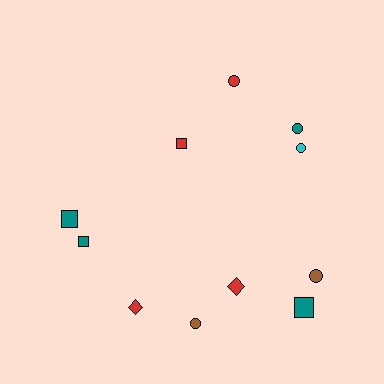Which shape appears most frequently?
Circle, with 5 objects.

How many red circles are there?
There is 1 red circle.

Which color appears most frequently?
Red, with 4 objects.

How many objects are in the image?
There are 11 objects.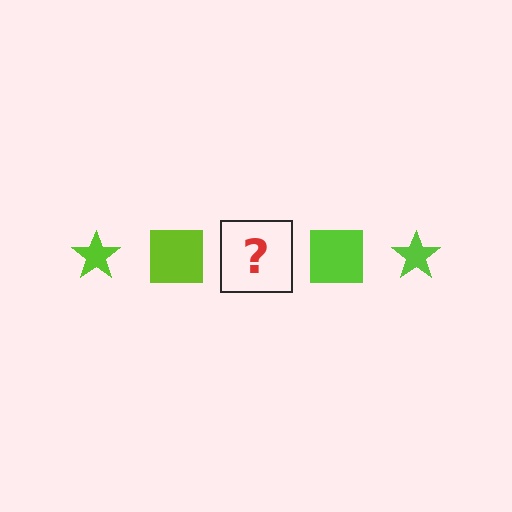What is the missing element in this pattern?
The missing element is a lime star.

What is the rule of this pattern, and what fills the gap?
The rule is that the pattern cycles through star, square shapes in lime. The gap should be filled with a lime star.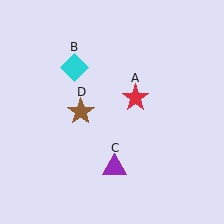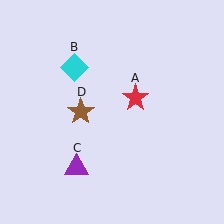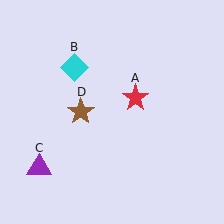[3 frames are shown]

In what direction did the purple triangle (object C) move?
The purple triangle (object C) moved left.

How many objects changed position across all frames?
1 object changed position: purple triangle (object C).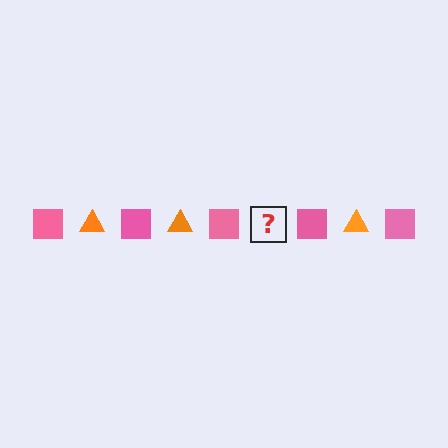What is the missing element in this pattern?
The missing element is an orange triangle.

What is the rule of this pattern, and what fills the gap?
The rule is that the pattern alternates between pink square and orange triangle. The gap should be filled with an orange triangle.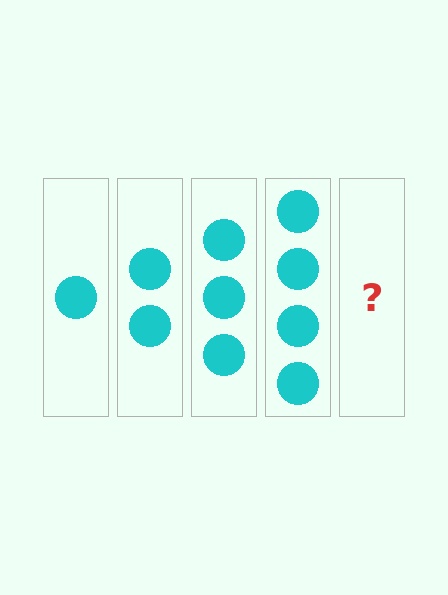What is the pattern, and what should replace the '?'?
The pattern is that each step adds one more circle. The '?' should be 5 circles.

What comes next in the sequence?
The next element should be 5 circles.